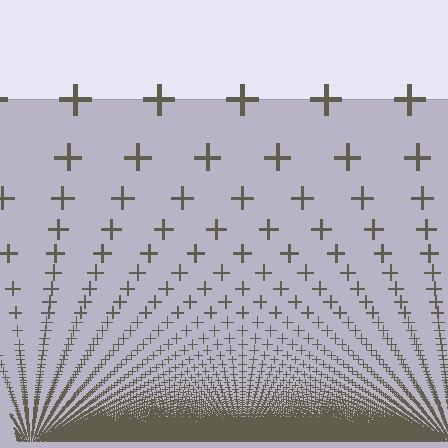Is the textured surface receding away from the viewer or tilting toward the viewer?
The surface appears to tilt toward the viewer. Texture elements get larger and sparser toward the top.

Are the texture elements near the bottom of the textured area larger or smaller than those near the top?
Smaller. The gradient is inverted — elements near the bottom are smaller and denser.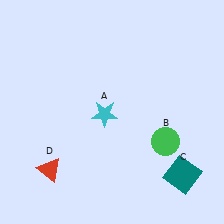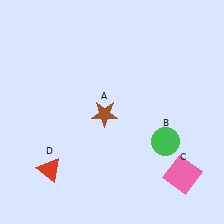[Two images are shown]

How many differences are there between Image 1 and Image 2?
There are 2 differences between the two images.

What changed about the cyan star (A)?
In Image 1, A is cyan. In Image 2, it changed to brown.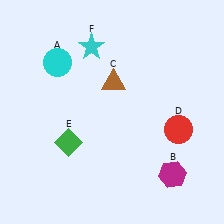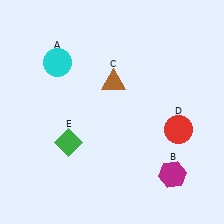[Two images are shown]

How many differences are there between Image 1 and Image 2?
There is 1 difference between the two images.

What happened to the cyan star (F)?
The cyan star (F) was removed in Image 2. It was in the top-left area of Image 1.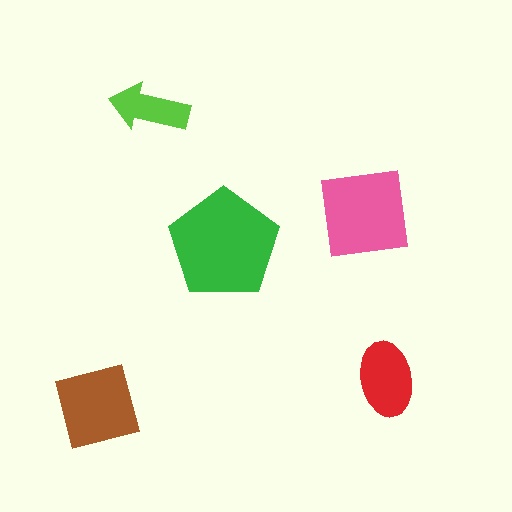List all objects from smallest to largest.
The lime arrow, the red ellipse, the brown square, the pink square, the green pentagon.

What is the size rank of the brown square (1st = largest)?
3rd.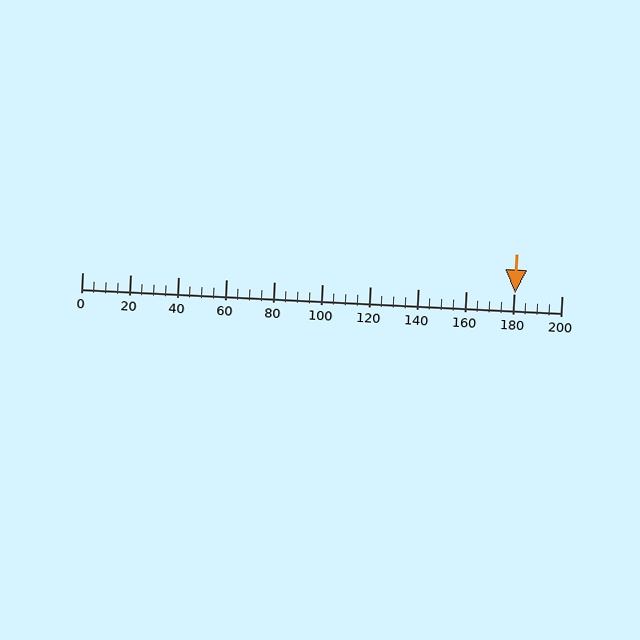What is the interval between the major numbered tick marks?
The major tick marks are spaced 20 units apart.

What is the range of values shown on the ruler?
The ruler shows values from 0 to 200.